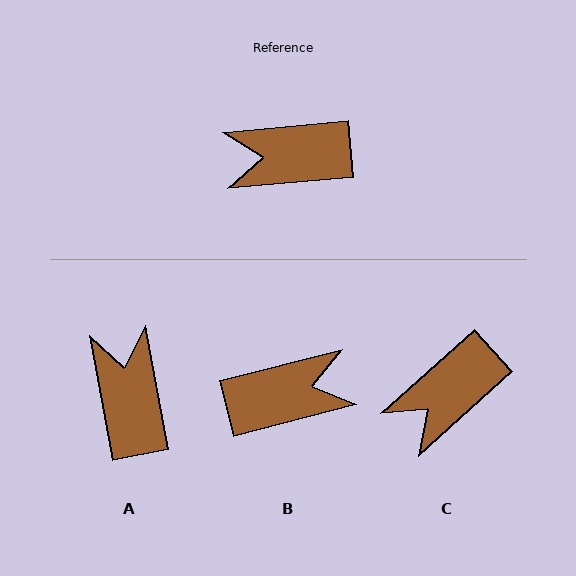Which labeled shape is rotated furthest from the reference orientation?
B, about 171 degrees away.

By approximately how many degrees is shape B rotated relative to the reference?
Approximately 171 degrees clockwise.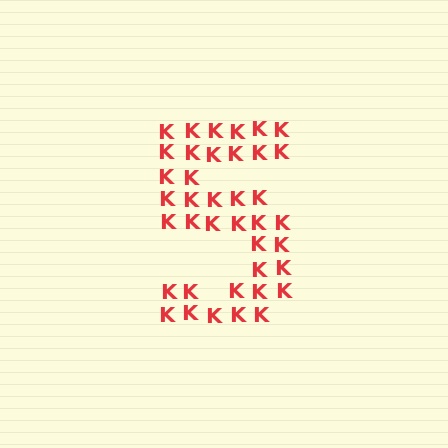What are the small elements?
The small elements are letter K's.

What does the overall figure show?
The overall figure shows the digit 5.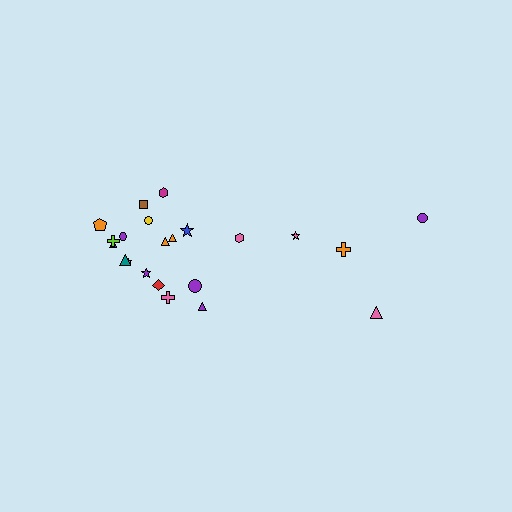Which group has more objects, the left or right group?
The left group.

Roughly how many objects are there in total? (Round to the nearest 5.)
Roughly 20 objects in total.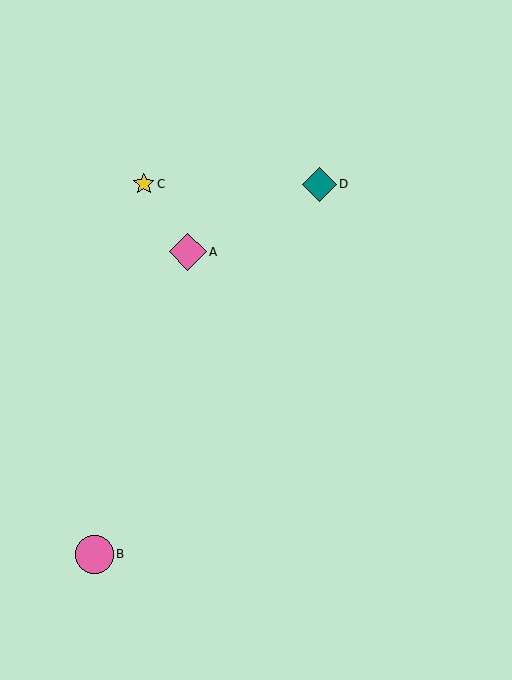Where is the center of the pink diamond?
The center of the pink diamond is at (188, 252).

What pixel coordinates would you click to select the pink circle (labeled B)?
Click at (95, 554) to select the pink circle B.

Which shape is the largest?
The pink circle (labeled B) is the largest.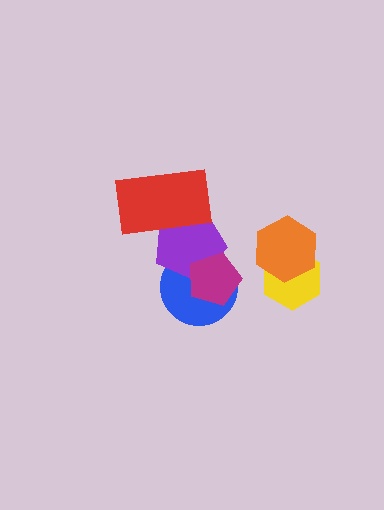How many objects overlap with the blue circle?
2 objects overlap with the blue circle.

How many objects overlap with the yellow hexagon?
1 object overlaps with the yellow hexagon.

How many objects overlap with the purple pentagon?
3 objects overlap with the purple pentagon.